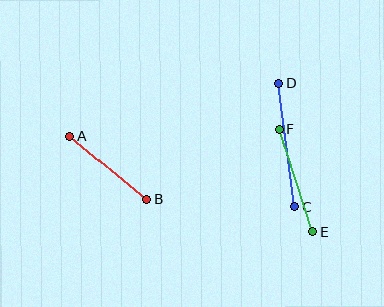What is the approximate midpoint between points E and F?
The midpoint is at approximately (296, 181) pixels.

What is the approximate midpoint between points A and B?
The midpoint is at approximately (108, 168) pixels.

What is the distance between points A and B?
The distance is approximately 100 pixels.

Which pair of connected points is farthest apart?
Points C and D are farthest apart.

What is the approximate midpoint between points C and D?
The midpoint is at approximately (287, 145) pixels.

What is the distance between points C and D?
The distance is approximately 125 pixels.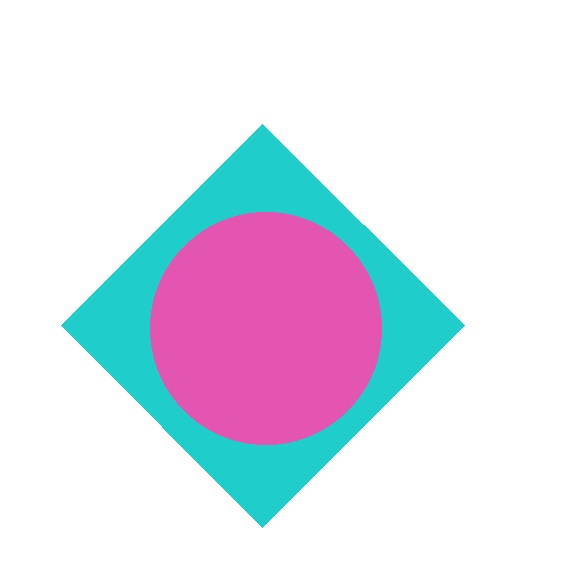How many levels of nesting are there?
2.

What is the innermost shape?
The pink circle.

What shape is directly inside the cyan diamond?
The pink circle.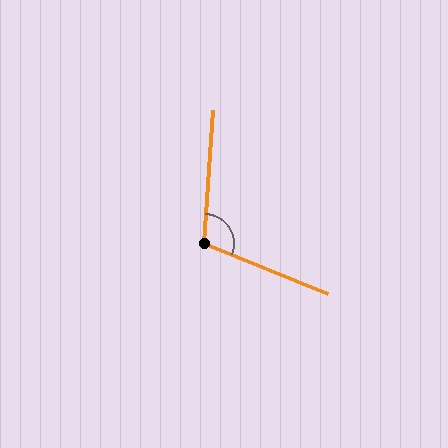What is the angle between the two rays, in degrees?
Approximately 108 degrees.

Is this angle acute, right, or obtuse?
It is obtuse.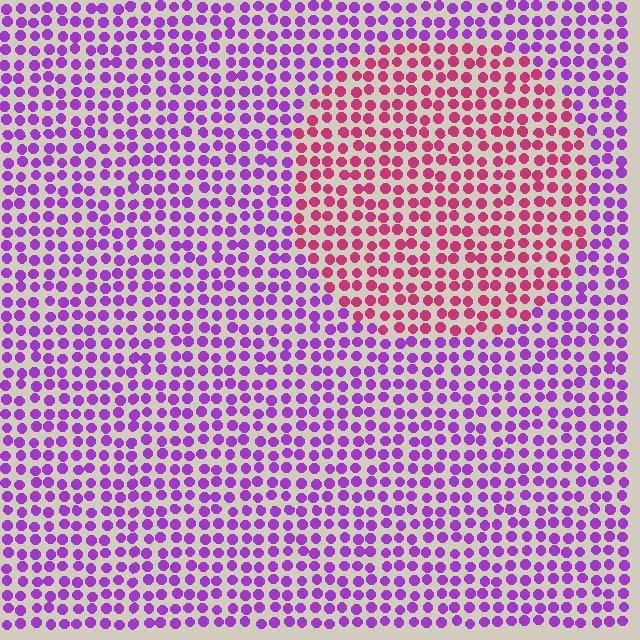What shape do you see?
I see a circle.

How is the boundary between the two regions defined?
The boundary is defined purely by a slight shift in hue (about 50 degrees). Spacing, size, and orientation are identical on both sides.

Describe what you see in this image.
The image is filled with small purple elements in a uniform arrangement. A circle-shaped region is visible where the elements are tinted to a slightly different hue, forming a subtle color boundary.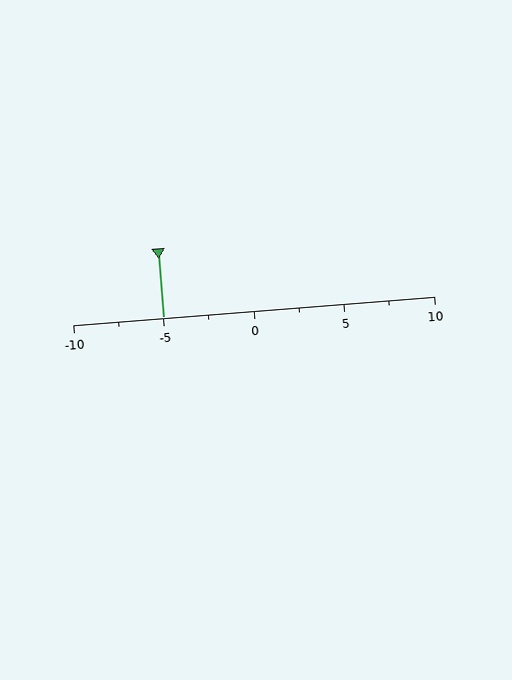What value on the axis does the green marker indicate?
The marker indicates approximately -5.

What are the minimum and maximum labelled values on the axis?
The axis runs from -10 to 10.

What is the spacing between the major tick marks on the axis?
The major ticks are spaced 5 apart.